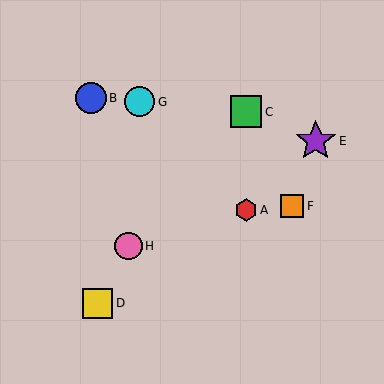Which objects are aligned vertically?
Objects A, C are aligned vertically.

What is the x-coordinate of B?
Object B is at x≈91.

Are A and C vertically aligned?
Yes, both are at x≈246.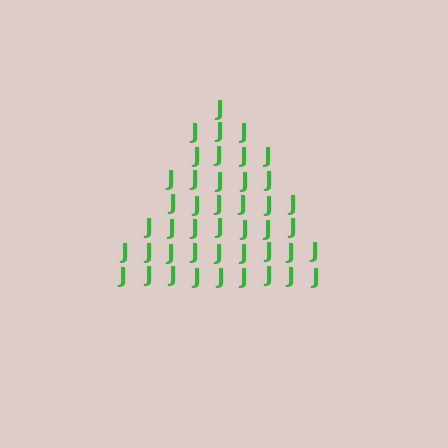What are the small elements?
The small elements are letter J's.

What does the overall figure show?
The overall figure shows a triangle.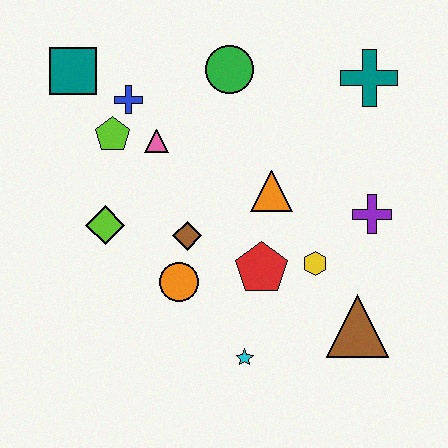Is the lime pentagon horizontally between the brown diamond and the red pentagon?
No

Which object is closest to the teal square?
The blue cross is closest to the teal square.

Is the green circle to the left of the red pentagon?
Yes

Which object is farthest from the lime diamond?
The teal cross is farthest from the lime diamond.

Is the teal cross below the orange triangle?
No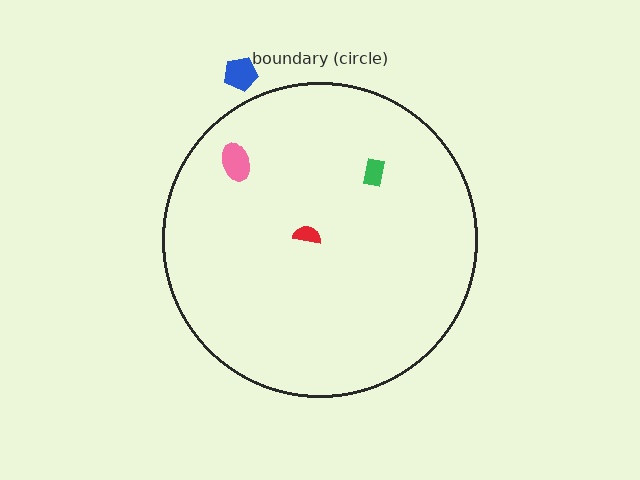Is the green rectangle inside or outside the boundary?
Inside.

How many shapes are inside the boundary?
3 inside, 1 outside.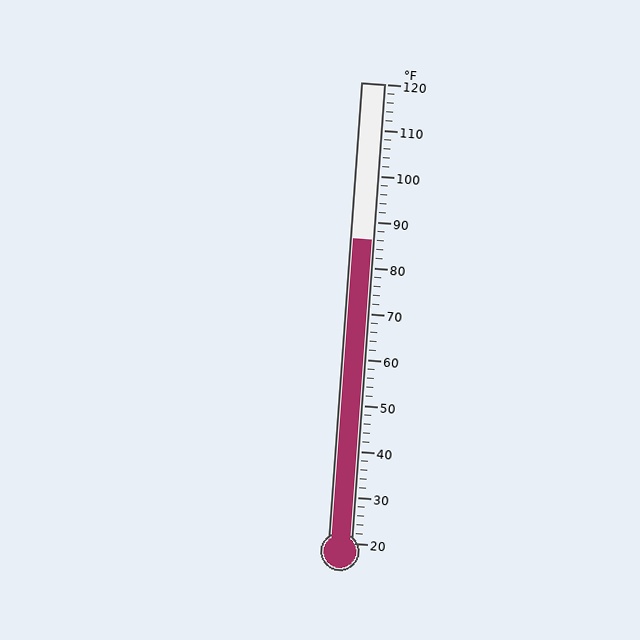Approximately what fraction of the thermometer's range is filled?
The thermometer is filled to approximately 65% of its range.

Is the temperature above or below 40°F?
The temperature is above 40°F.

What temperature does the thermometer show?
The thermometer shows approximately 86°F.